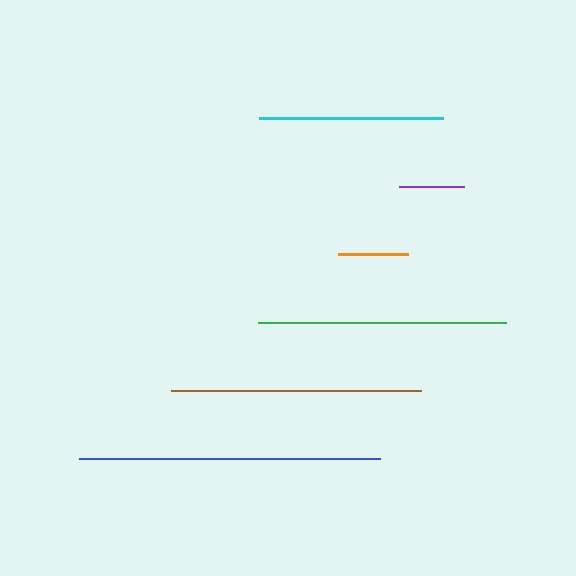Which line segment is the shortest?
The purple line is the shortest at approximately 65 pixels.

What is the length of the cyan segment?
The cyan segment is approximately 185 pixels long.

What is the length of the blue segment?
The blue segment is approximately 301 pixels long.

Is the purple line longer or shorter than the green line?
The green line is longer than the purple line.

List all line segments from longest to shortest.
From longest to shortest: blue, brown, green, cyan, orange, purple.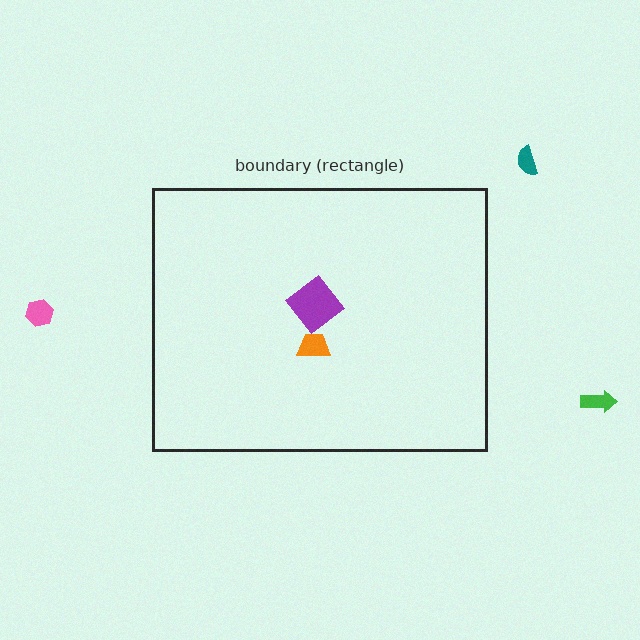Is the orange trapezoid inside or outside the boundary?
Inside.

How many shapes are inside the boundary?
3 inside, 3 outside.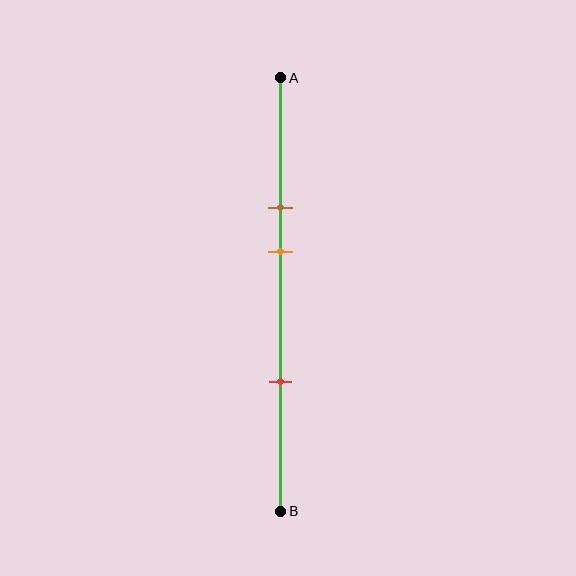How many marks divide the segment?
There are 3 marks dividing the segment.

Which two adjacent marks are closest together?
The brown and orange marks are the closest adjacent pair.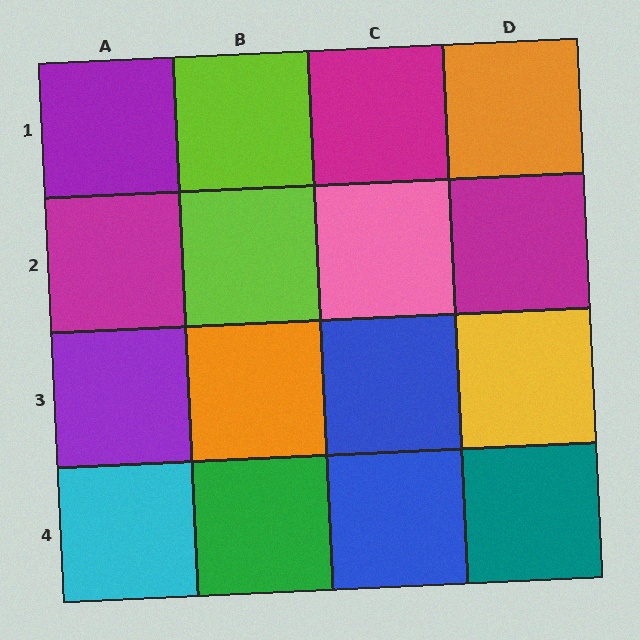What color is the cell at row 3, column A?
Purple.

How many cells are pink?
1 cell is pink.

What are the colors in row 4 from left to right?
Cyan, green, blue, teal.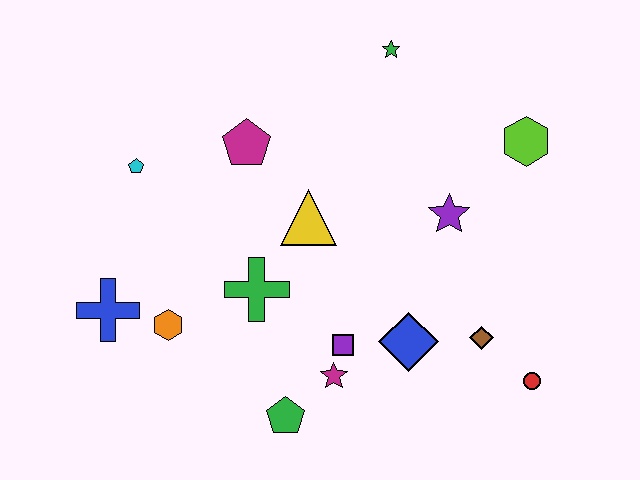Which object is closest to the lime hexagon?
The purple star is closest to the lime hexagon.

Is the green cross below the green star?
Yes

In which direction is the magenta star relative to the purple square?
The magenta star is below the purple square.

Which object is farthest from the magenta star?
The green star is farthest from the magenta star.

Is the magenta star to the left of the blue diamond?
Yes